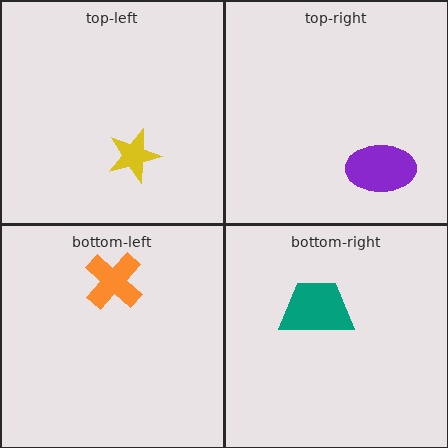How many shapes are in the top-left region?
1.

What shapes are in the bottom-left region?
The orange cross.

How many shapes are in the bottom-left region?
1.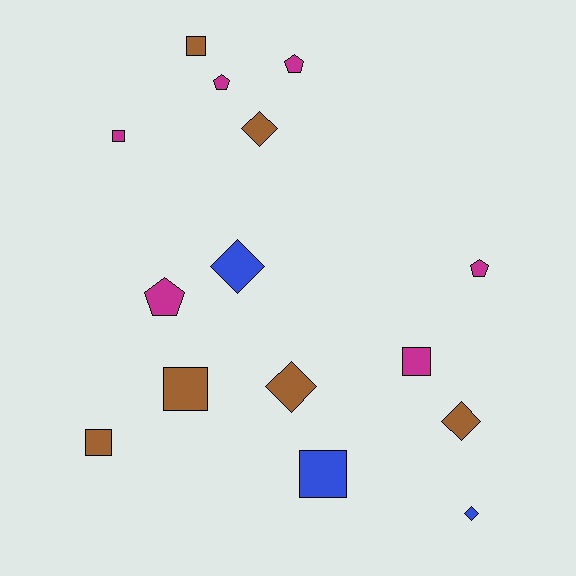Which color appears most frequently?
Magenta, with 6 objects.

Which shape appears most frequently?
Square, with 6 objects.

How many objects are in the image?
There are 15 objects.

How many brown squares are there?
There are 3 brown squares.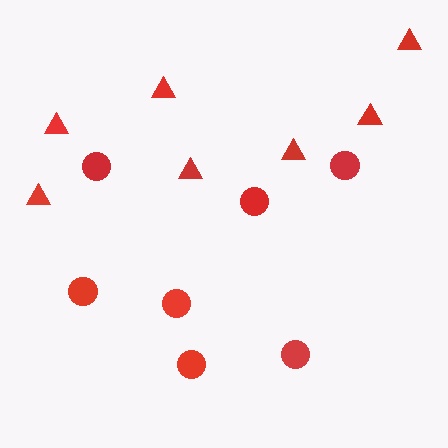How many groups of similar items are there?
There are 2 groups: one group of circles (7) and one group of triangles (7).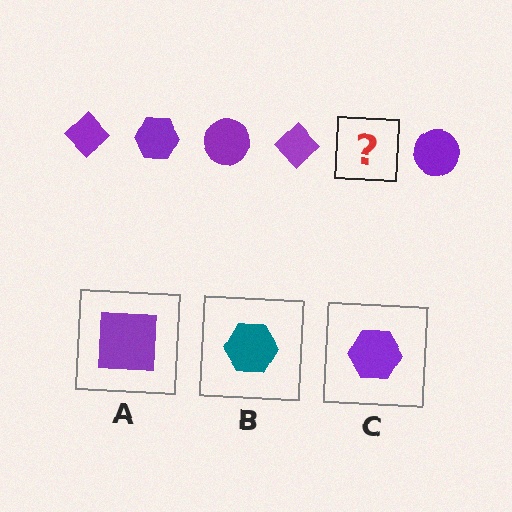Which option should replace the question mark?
Option C.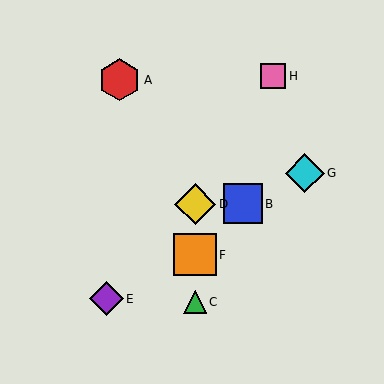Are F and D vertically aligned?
Yes, both are at x≈195.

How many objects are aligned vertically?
3 objects (C, D, F) are aligned vertically.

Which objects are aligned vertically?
Objects C, D, F are aligned vertically.